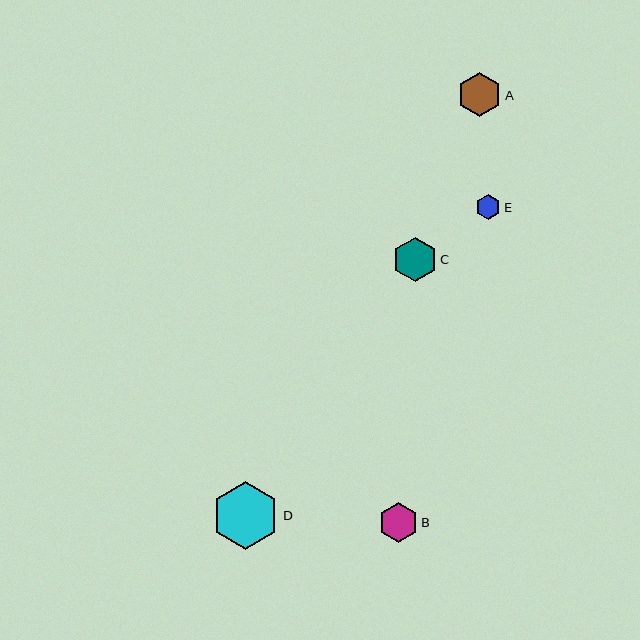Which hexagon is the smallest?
Hexagon E is the smallest with a size of approximately 24 pixels.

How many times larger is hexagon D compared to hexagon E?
Hexagon D is approximately 2.8 times the size of hexagon E.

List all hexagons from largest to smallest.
From largest to smallest: D, C, A, B, E.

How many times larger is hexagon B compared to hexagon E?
Hexagon B is approximately 1.6 times the size of hexagon E.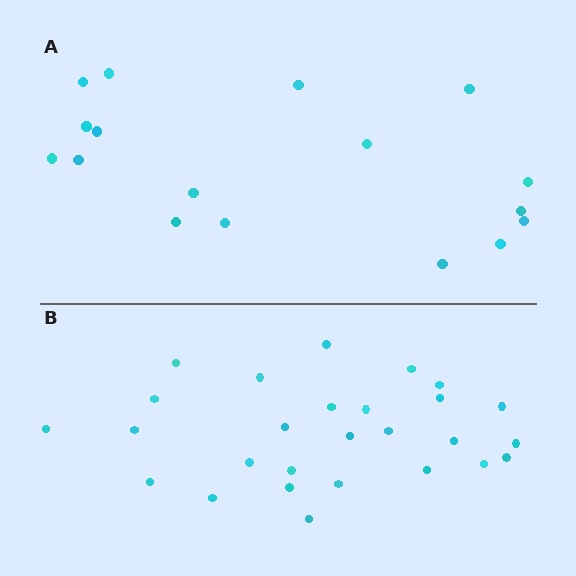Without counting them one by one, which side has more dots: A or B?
Region B (the bottom region) has more dots.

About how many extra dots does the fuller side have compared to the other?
Region B has roughly 10 or so more dots than region A.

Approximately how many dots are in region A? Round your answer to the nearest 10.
About 20 dots. (The exact count is 17, which rounds to 20.)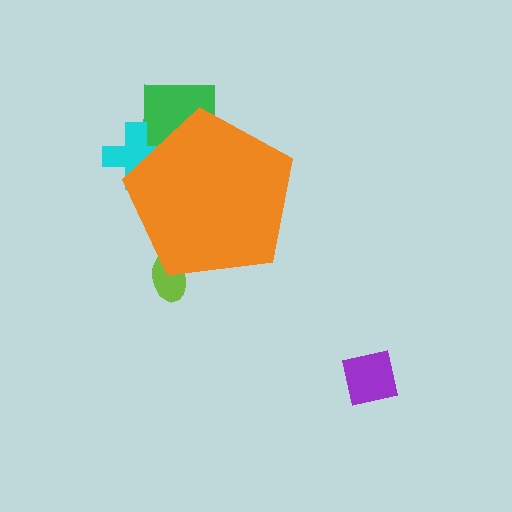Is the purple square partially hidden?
No, the purple square is fully visible.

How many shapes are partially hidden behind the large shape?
3 shapes are partially hidden.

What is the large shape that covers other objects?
An orange pentagon.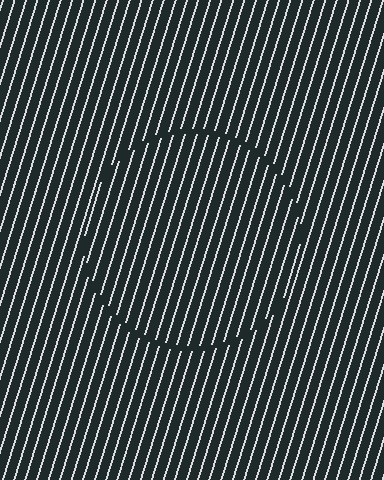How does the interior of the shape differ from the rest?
The interior of the shape contains the same grating, shifted by half a period — the contour is defined by the phase discontinuity where line-ends from the inner and outer gratings abut.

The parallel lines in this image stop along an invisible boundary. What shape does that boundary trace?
An illusory circle. The interior of the shape contains the same grating, shifted by half a period — the contour is defined by the phase discontinuity where line-ends from the inner and outer gratings abut.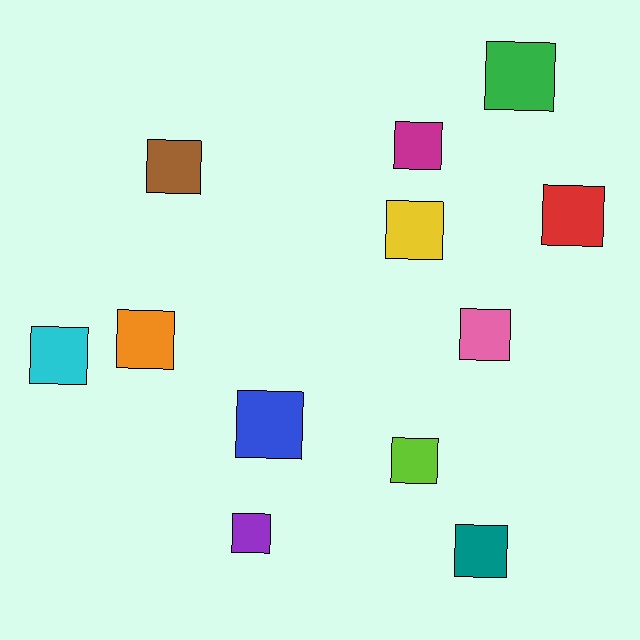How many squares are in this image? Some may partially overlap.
There are 12 squares.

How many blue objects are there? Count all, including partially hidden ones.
There is 1 blue object.